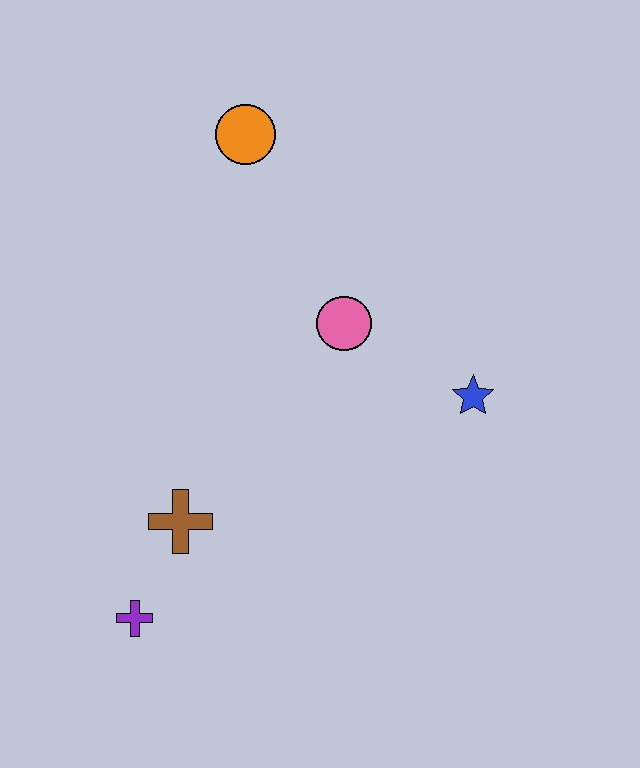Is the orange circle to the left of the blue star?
Yes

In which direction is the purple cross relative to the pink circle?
The purple cross is below the pink circle.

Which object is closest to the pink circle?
The blue star is closest to the pink circle.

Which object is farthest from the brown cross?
The orange circle is farthest from the brown cross.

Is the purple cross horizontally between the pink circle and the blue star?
No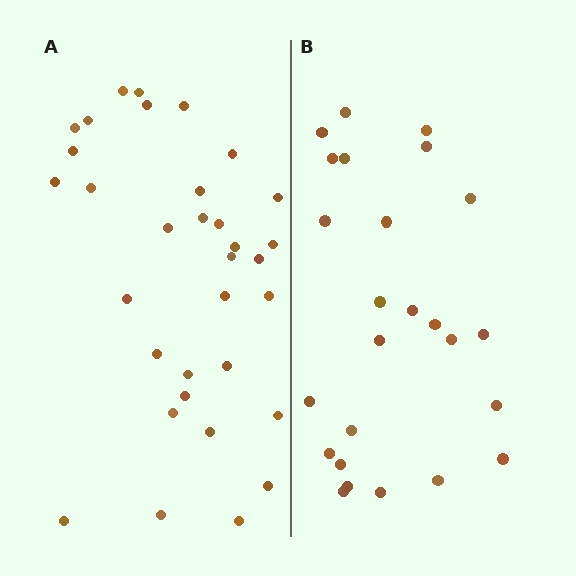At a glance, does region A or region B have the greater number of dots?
Region A (the left region) has more dots.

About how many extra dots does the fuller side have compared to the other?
Region A has roughly 8 or so more dots than region B.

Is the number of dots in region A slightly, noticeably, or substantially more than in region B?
Region A has noticeably more, but not dramatically so. The ratio is roughly 1.3 to 1.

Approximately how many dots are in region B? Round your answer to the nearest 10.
About 20 dots. (The exact count is 25, which rounds to 20.)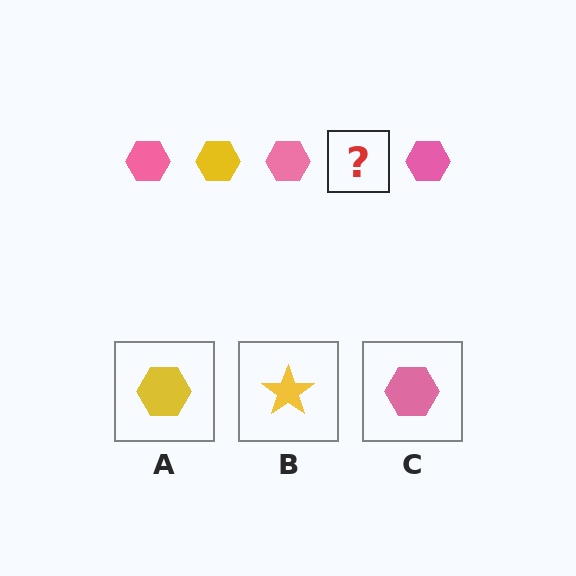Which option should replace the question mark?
Option A.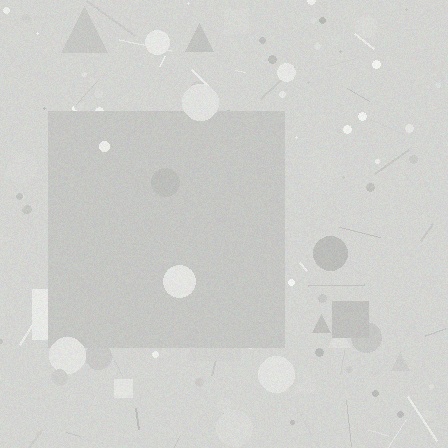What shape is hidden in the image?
A square is hidden in the image.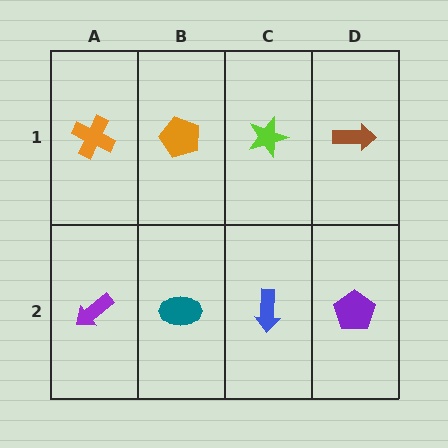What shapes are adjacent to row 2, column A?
An orange cross (row 1, column A), a teal ellipse (row 2, column B).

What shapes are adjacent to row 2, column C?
A lime star (row 1, column C), a teal ellipse (row 2, column B), a purple pentagon (row 2, column D).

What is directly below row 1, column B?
A teal ellipse.